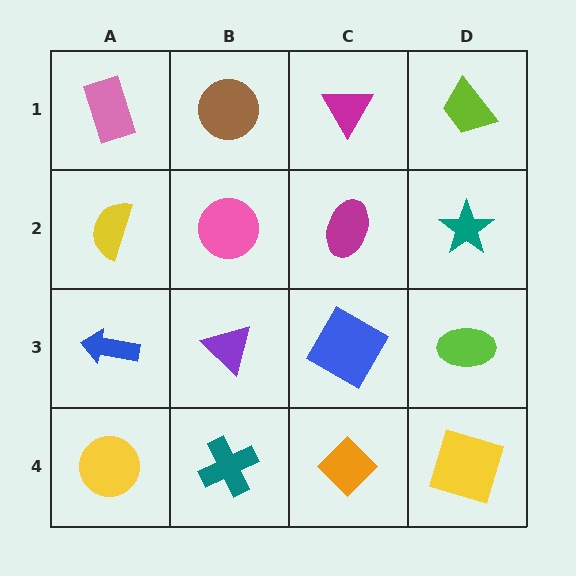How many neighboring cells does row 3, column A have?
3.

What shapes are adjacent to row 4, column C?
A blue square (row 3, column C), a teal cross (row 4, column B), a yellow square (row 4, column D).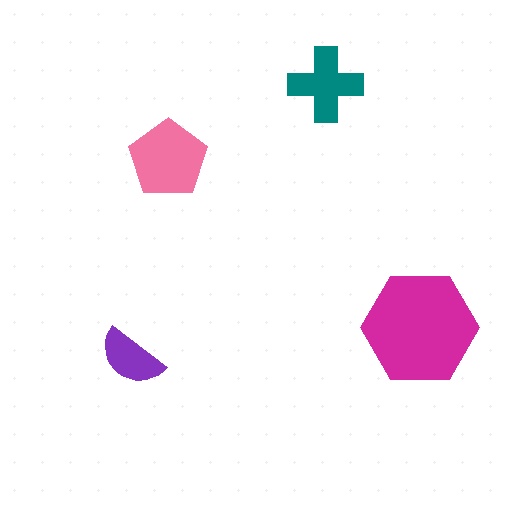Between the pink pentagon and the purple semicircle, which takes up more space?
The pink pentagon.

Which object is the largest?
The magenta hexagon.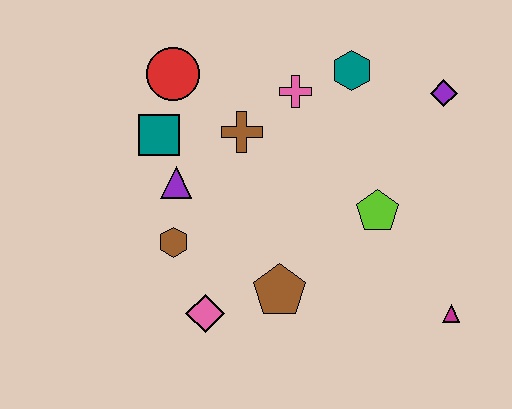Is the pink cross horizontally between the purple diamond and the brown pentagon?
Yes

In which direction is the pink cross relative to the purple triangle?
The pink cross is to the right of the purple triangle.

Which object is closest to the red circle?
The teal square is closest to the red circle.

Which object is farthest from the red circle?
The magenta triangle is farthest from the red circle.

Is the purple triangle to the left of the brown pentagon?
Yes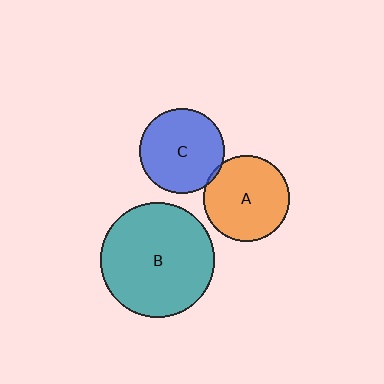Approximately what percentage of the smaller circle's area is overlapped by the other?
Approximately 5%.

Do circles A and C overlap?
Yes.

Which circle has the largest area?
Circle B (teal).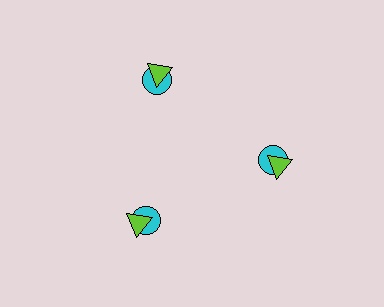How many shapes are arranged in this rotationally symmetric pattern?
There are 6 shapes, arranged in 3 groups of 2.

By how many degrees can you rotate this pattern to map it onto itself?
The pattern maps onto itself every 120 degrees of rotation.